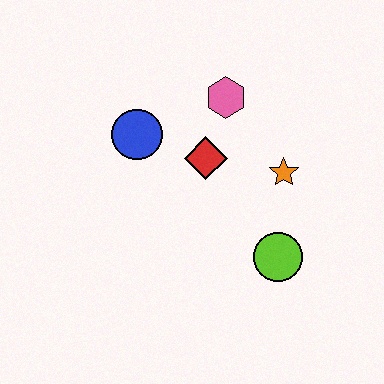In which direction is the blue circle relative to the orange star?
The blue circle is to the left of the orange star.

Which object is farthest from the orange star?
The blue circle is farthest from the orange star.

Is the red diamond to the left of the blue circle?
No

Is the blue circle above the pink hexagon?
No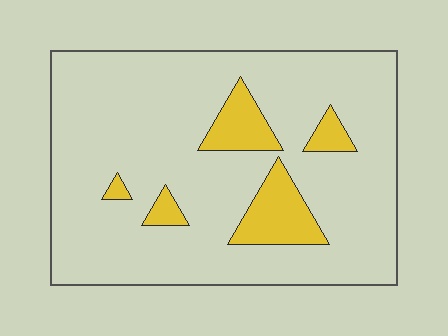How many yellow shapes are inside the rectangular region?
5.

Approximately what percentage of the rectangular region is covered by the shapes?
Approximately 15%.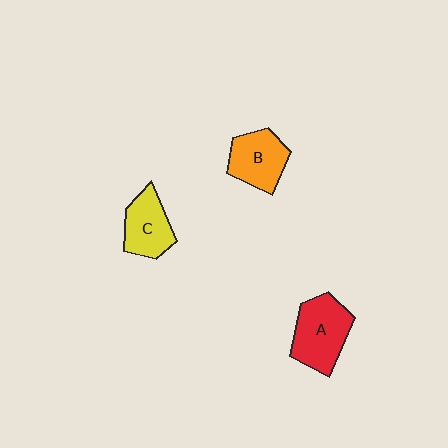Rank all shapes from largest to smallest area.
From largest to smallest: A (red), B (orange), C (yellow).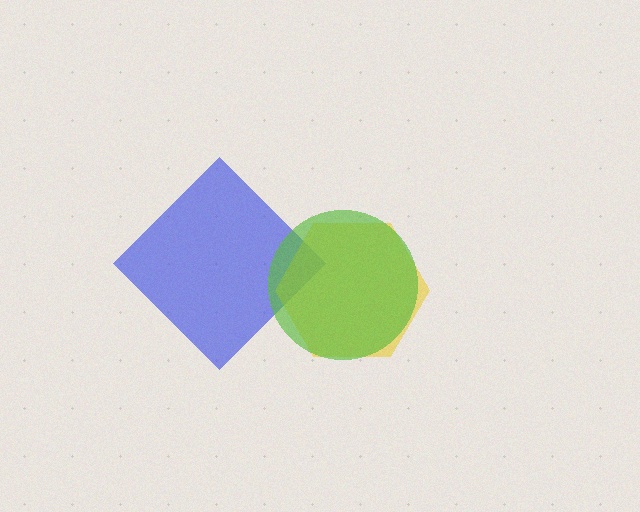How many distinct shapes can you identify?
There are 3 distinct shapes: a blue diamond, a yellow hexagon, a lime circle.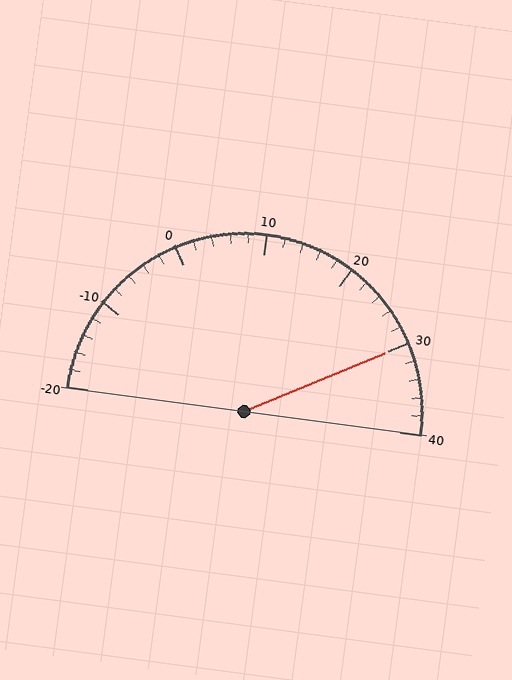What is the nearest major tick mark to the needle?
The nearest major tick mark is 30.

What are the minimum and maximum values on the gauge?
The gauge ranges from -20 to 40.